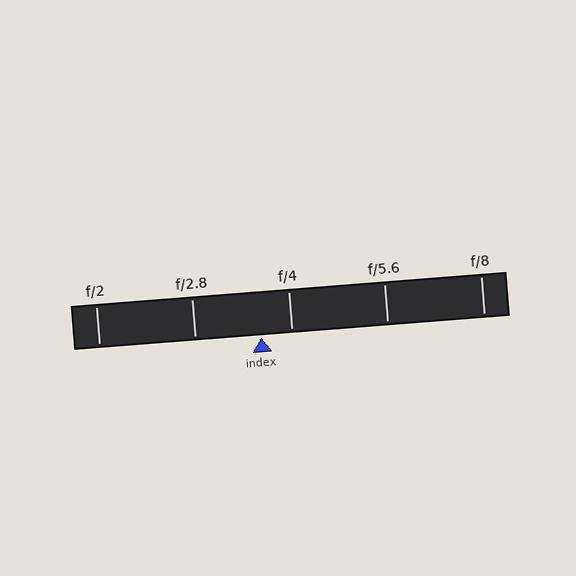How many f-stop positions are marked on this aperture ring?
There are 5 f-stop positions marked.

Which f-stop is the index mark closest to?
The index mark is closest to f/4.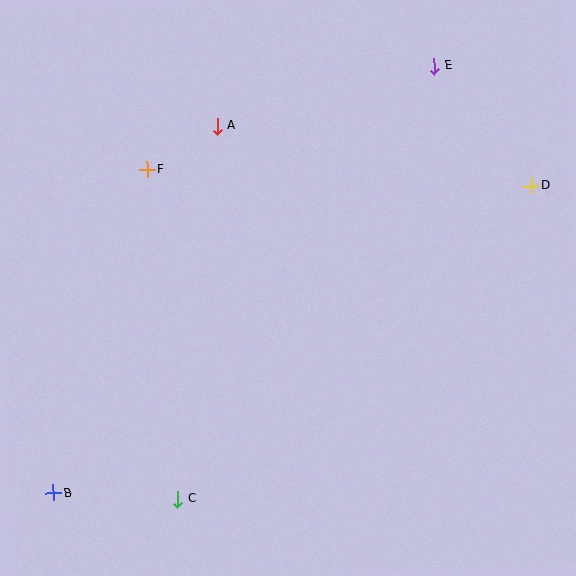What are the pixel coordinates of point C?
Point C is at (178, 499).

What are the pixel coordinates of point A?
Point A is at (217, 126).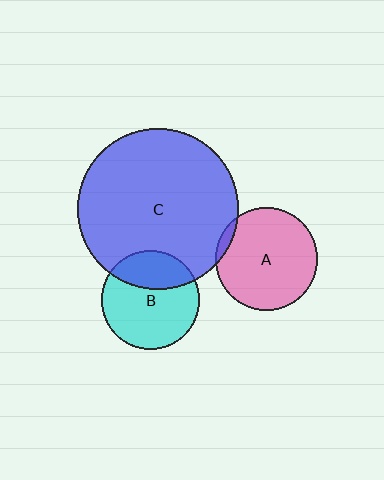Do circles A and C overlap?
Yes.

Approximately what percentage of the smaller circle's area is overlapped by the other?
Approximately 5%.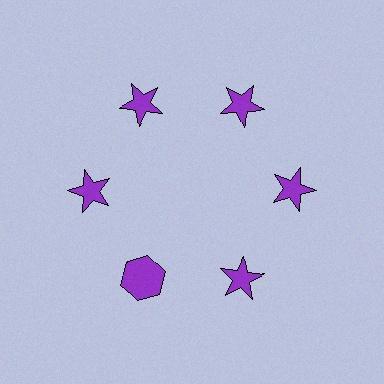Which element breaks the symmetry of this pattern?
The purple hexagon at roughly the 7 o'clock position breaks the symmetry. All other shapes are purple stars.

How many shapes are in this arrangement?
There are 6 shapes arranged in a ring pattern.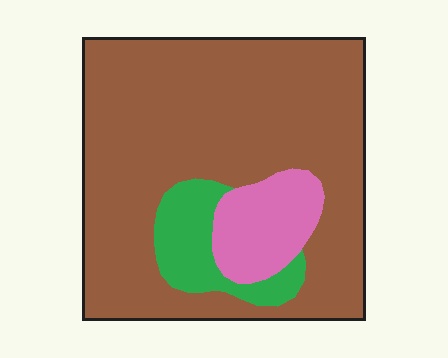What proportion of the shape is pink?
Pink covers around 10% of the shape.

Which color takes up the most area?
Brown, at roughly 80%.